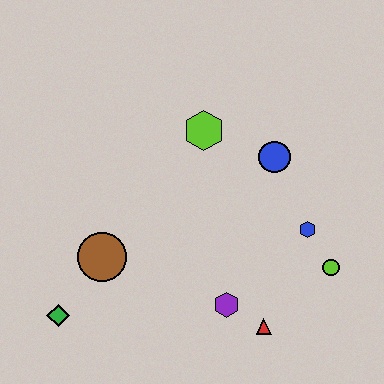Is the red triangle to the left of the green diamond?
No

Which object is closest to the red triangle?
The purple hexagon is closest to the red triangle.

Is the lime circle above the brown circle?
No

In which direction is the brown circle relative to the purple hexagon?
The brown circle is to the left of the purple hexagon.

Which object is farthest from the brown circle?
The lime circle is farthest from the brown circle.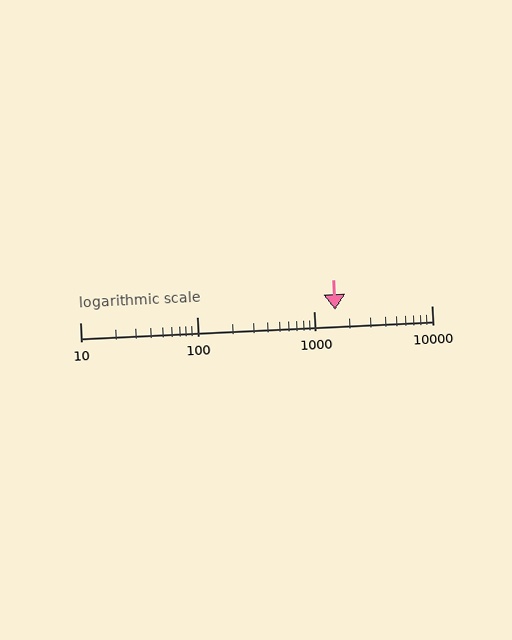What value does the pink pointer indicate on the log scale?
The pointer indicates approximately 1500.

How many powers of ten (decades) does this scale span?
The scale spans 3 decades, from 10 to 10000.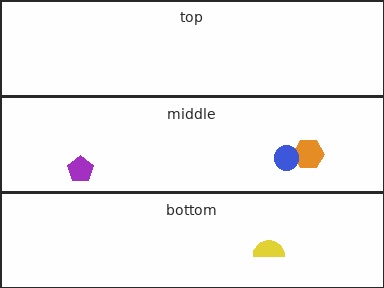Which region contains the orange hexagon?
The middle region.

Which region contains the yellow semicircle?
The bottom region.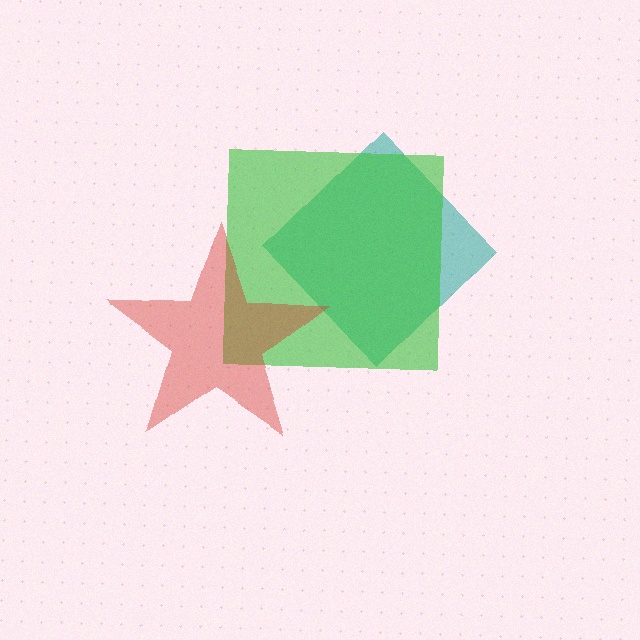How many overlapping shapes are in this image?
There are 3 overlapping shapes in the image.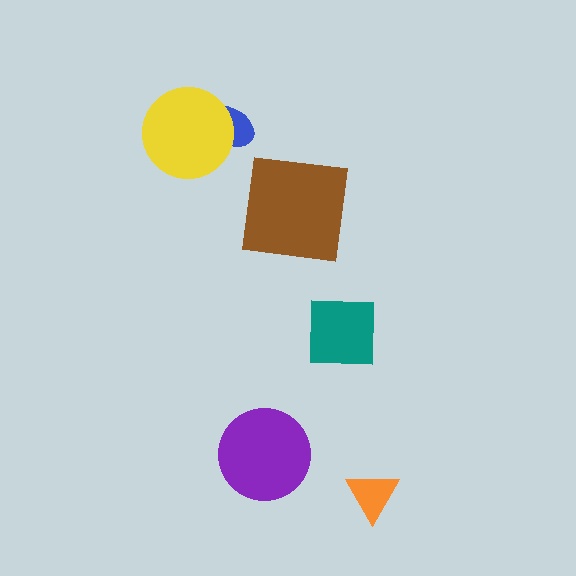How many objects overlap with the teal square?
0 objects overlap with the teal square.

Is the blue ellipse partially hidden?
Yes, it is partially covered by another shape.